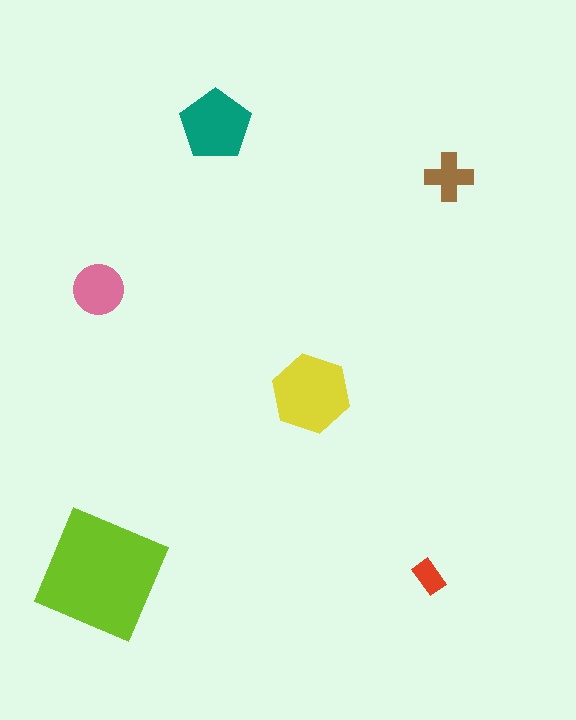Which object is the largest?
The lime square.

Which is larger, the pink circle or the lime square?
The lime square.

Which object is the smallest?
The red rectangle.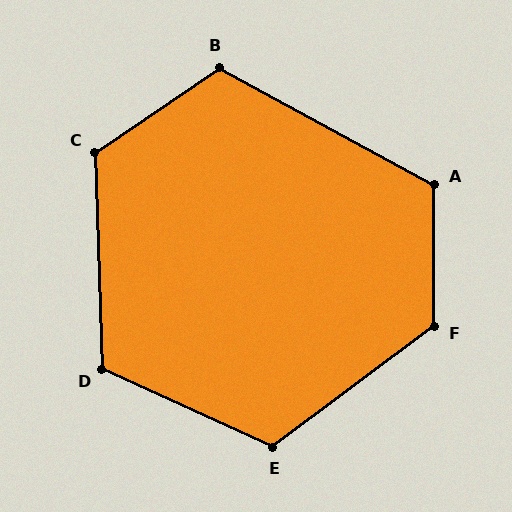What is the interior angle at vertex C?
Approximately 122 degrees (obtuse).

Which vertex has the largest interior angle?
F, at approximately 127 degrees.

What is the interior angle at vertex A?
Approximately 119 degrees (obtuse).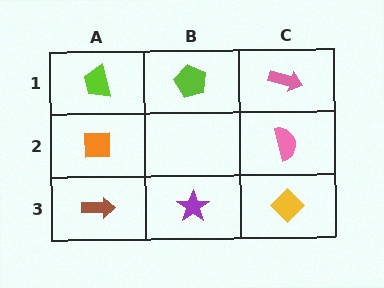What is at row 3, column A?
A brown arrow.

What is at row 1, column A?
A lime trapezoid.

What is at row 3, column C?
A yellow diamond.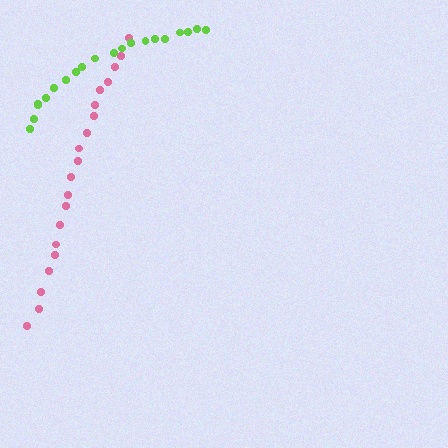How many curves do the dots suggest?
There are 2 distinct paths.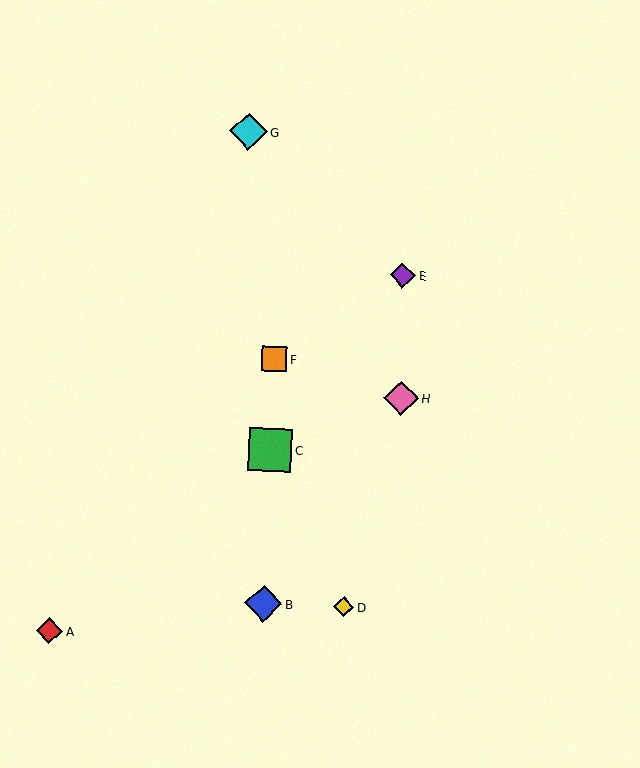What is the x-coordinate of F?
Object F is at x≈274.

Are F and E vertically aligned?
No, F is at x≈274 and E is at x≈403.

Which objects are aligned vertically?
Objects B, C, F are aligned vertically.